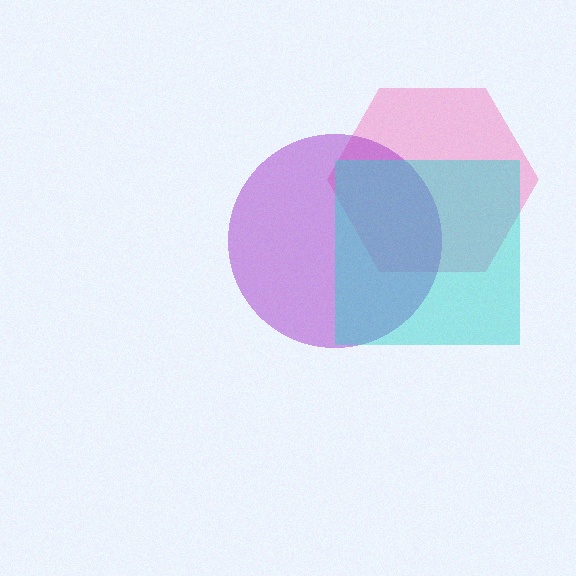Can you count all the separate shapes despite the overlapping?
Yes, there are 3 separate shapes.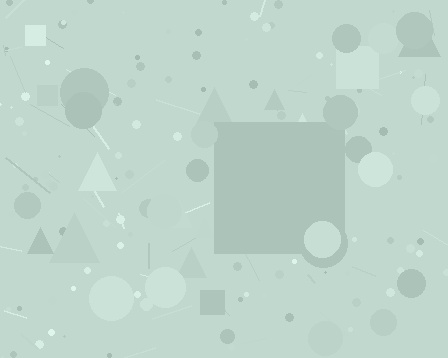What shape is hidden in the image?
A square is hidden in the image.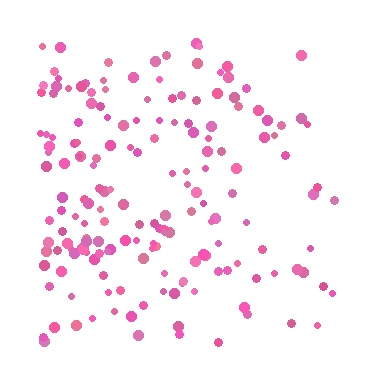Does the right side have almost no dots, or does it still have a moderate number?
Still a moderate number, just noticeably fewer than the left.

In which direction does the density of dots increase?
From right to left, with the left side densest.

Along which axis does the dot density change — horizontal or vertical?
Horizontal.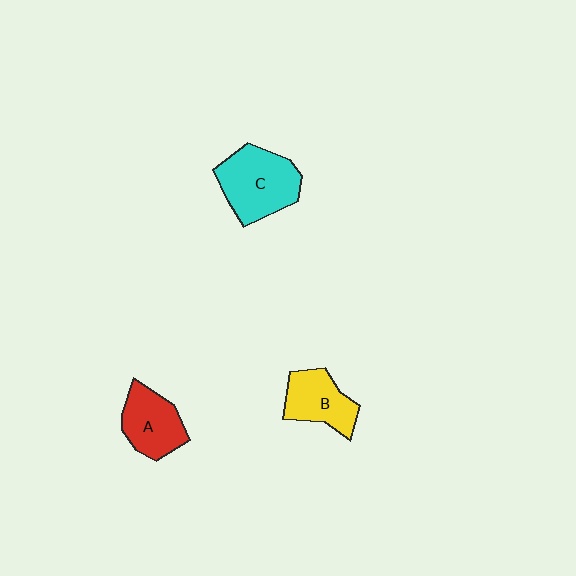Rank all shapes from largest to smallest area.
From largest to smallest: C (cyan), A (red), B (yellow).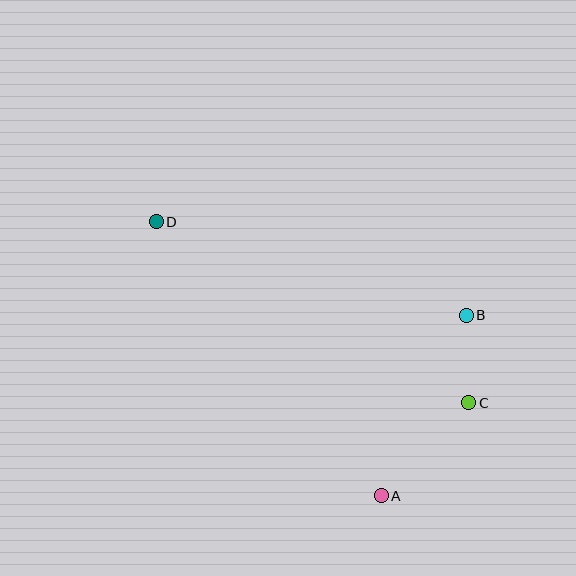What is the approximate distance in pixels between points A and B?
The distance between A and B is approximately 200 pixels.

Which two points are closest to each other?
Points B and C are closest to each other.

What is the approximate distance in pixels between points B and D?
The distance between B and D is approximately 324 pixels.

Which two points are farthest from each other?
Points C and D are farthest from each other.